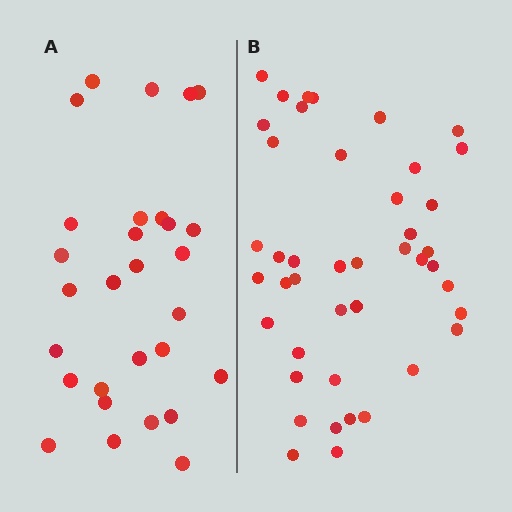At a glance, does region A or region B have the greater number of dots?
Region B (the right region) has more dots.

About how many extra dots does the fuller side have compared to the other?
Region B has approximately 15 more dots than region A.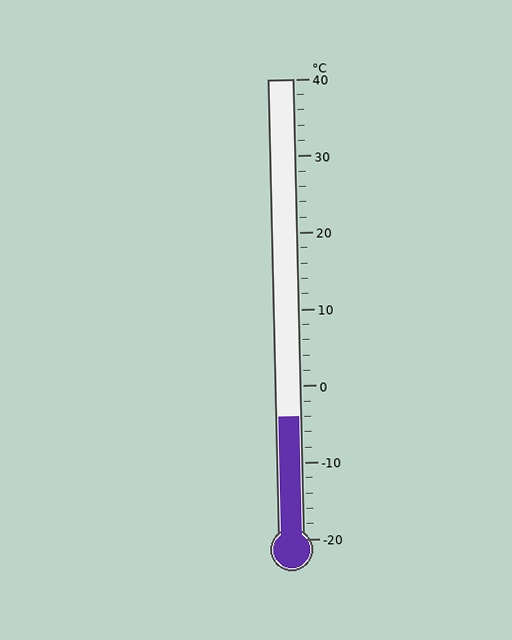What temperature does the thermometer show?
The thermometer shows approximately -4°C.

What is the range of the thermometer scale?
The thermometer scale ranges from -20°C to 40°C.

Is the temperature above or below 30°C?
The temperature is below 30°C.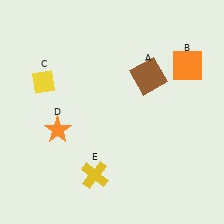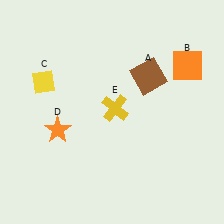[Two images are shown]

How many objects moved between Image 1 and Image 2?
1 object moved between the two images.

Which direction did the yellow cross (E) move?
The yellow cross (E) moved up.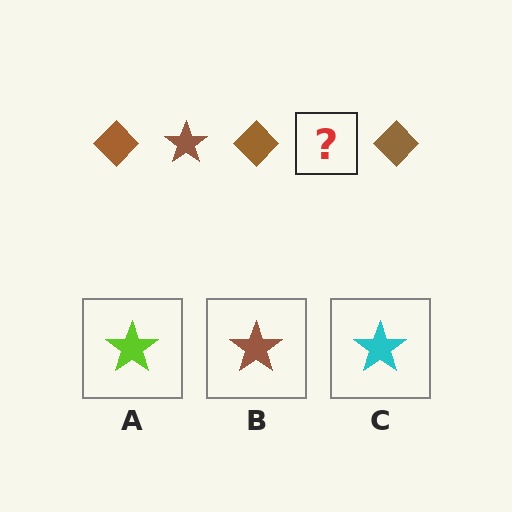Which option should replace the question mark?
Option B.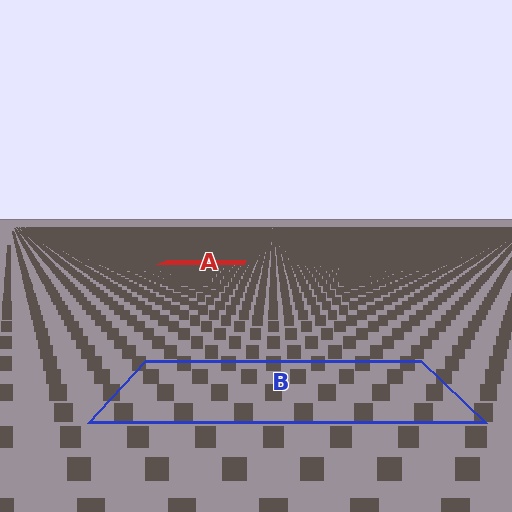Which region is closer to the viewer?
Region B is closer. The texture elements there are larger and more spread out.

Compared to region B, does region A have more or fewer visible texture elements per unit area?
Region A has more texture elements per unit area — they are packed more densely because it is farther away.